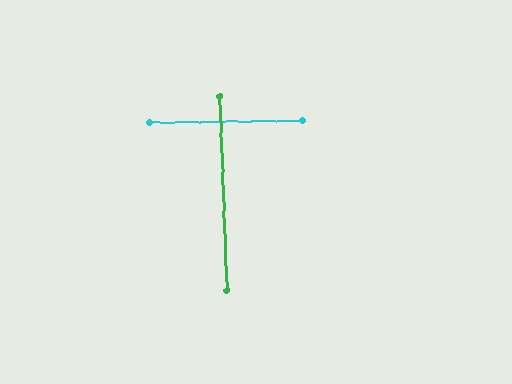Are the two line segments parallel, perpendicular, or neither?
Perpendicular — they meet at approximately 89°.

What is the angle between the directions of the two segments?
Approximately 89 degrees.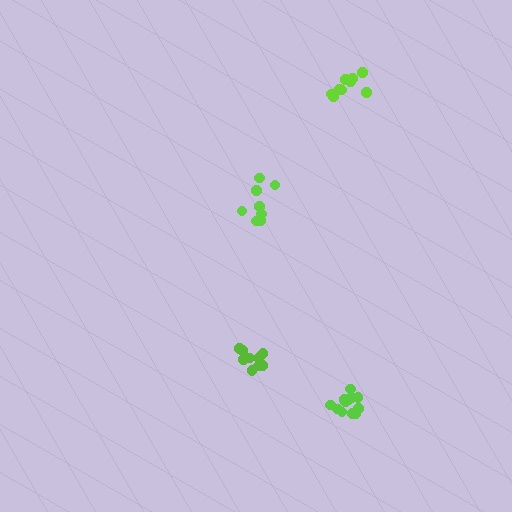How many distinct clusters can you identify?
There are 4 distinct clusters.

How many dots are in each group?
Group 1: 8 dots, Group 2: 12 dots, Group 3: 10 dots, Group 4: 9 dots (39 total).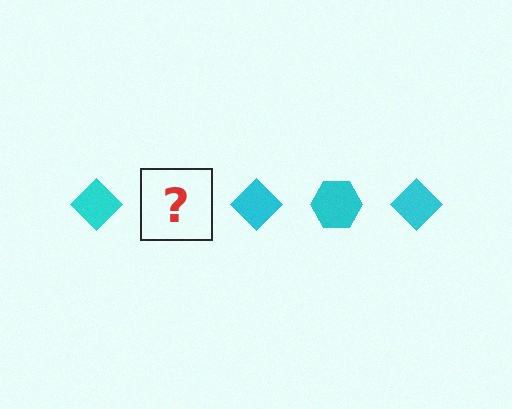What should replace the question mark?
The question mark should be replaced with a cyan hexagon.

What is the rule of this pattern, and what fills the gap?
The rule is that the pattern cycles through diamond, hexagon shapes in cyan. The gap should be filled with a cyan hexagon.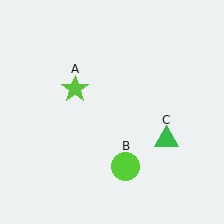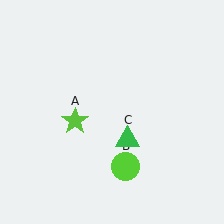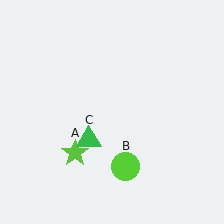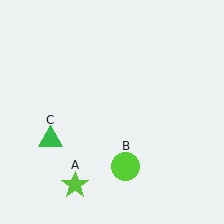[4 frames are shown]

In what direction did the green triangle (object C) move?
The green triangle (object C) moved left.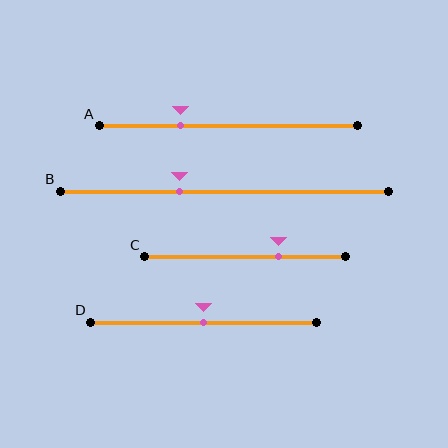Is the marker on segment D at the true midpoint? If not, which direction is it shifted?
Yes, the marker on segment D is at the true midpoint.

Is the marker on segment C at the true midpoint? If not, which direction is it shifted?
No, the marker on segment C is shifted to the right by about 17% of the segment length.